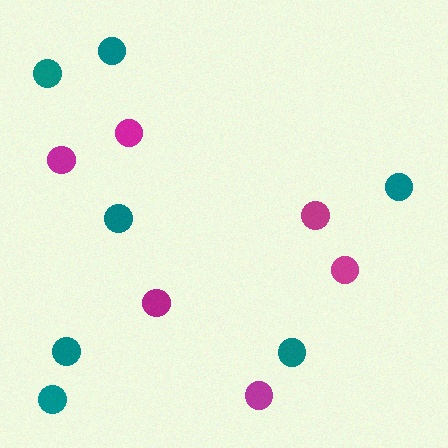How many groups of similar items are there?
There are 2 groups: one group of teal circles (7) and one group of magenta circles (6).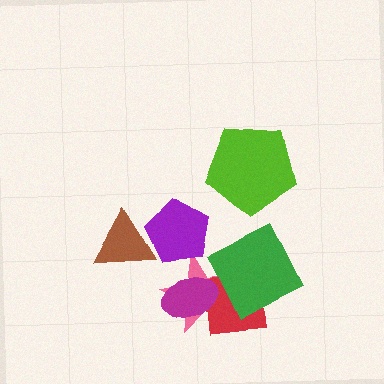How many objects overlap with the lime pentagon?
0 objects overlap with the lime pentagon.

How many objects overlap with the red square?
3 objects overlap with the red square.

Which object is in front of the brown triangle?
The purple pentagon is in front of the brown triangle.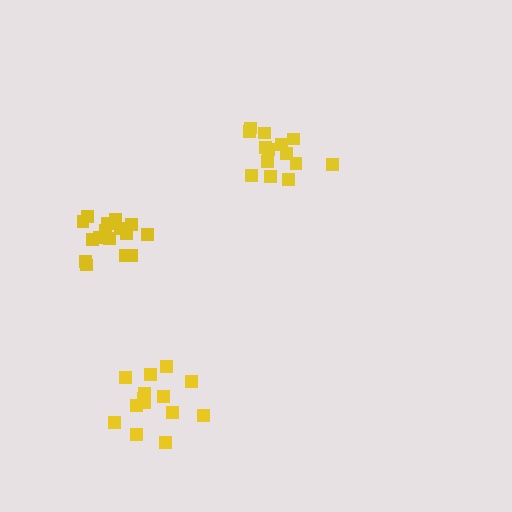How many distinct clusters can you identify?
There are 3 distinct clusters.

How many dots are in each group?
Group 1: 14 dots, Group 2: 14 dots, Group 3: 16 dots (44 total).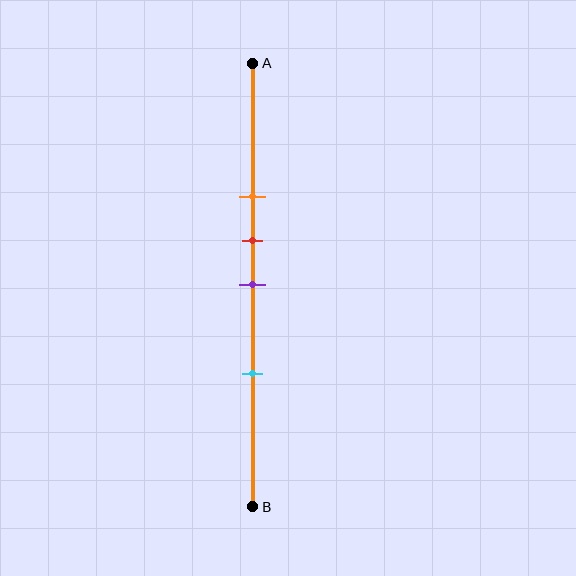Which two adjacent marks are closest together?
The red and purple marks are the closest adjacent pair.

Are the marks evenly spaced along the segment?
No, the marks are not evenly spaced.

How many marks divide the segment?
There are 4 marks dividing the segment.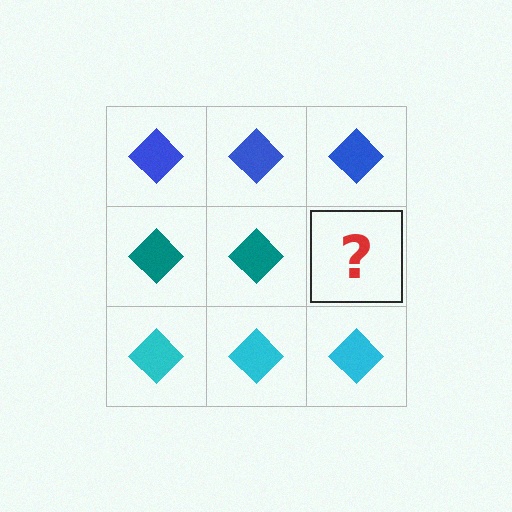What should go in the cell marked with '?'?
The missing cell should contain a teal diamond.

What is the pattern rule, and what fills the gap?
The rule is that each row has a consistent color. The gap should be filled with a teal diamond.